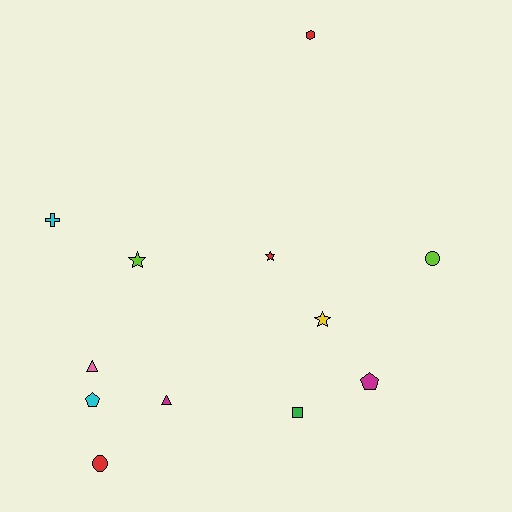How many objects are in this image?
There are 12 objects.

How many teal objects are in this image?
There are no teal objects.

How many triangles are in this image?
There are 2 triangles.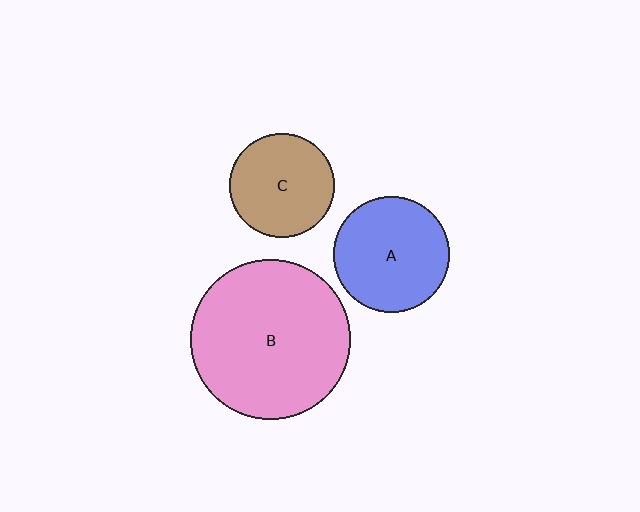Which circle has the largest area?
Circle B (pink).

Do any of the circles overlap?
No, none of the circles overlap.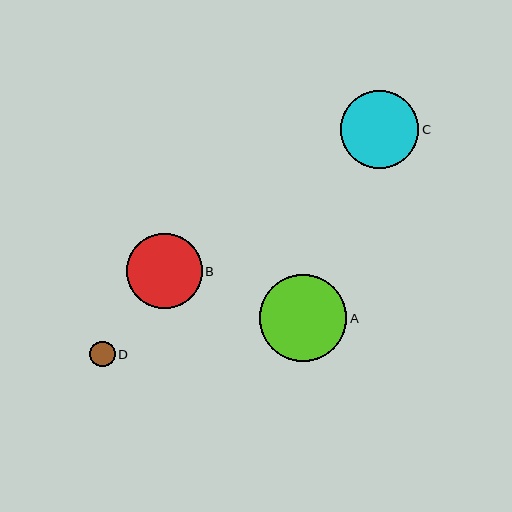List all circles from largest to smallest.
From largest to smallest: A, C, B, D.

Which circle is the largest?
Circle A is the largest with a size of approximately 87 pixels.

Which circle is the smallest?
Circle D is the smallest with a size of approximately 26 pixels.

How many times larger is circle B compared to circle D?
Circle B is approximately 2.9 times the size of circle D.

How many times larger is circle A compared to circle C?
Circle A is approximately 1.1 times the size of circle C.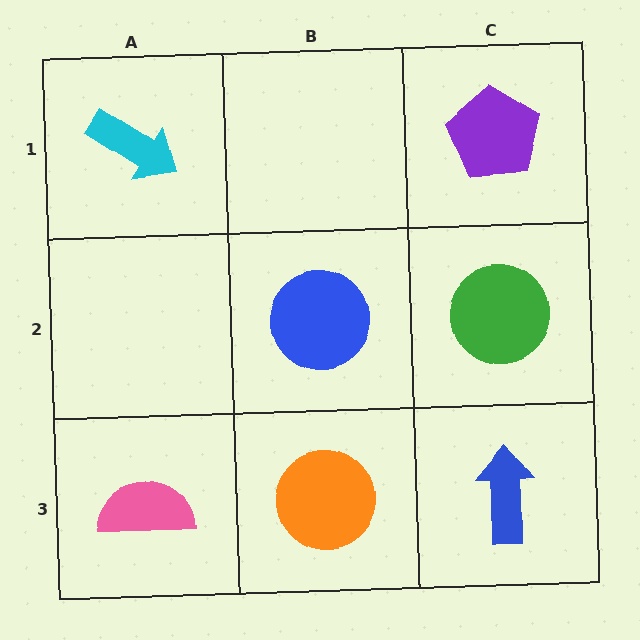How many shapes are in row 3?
3 shapes.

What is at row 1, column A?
A cyan arrow.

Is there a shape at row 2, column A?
No, that cell is empty.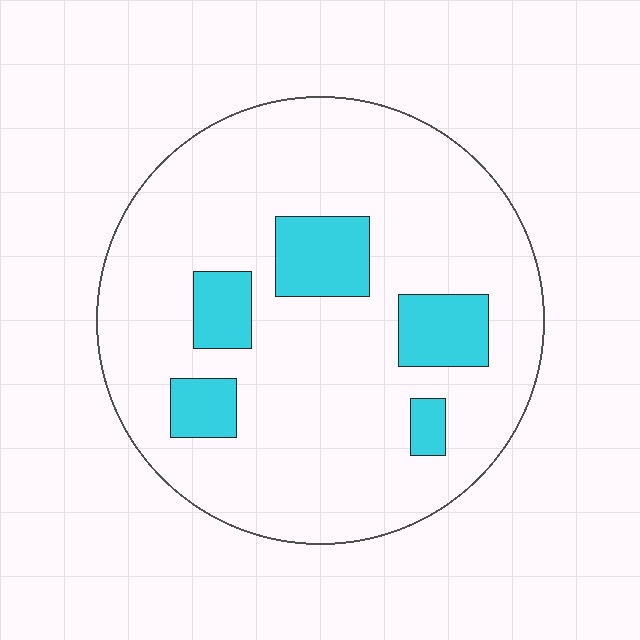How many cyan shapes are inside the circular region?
5.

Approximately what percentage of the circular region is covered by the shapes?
Approximately 15%.